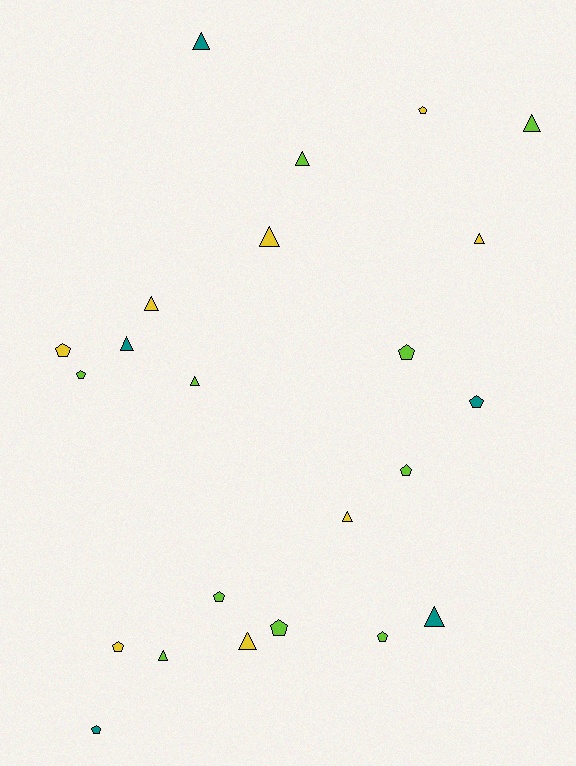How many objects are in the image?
There are 23 objects.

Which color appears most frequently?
Lime, with 10 objects.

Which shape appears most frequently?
Triangle, with 12 objects.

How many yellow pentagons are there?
There are 3 yellow pentagons.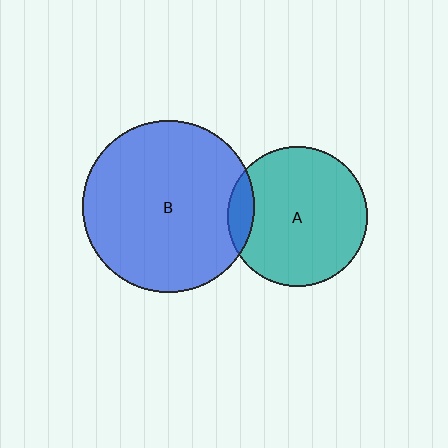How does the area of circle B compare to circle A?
Approximately 1.5 times.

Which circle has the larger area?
Circle B (blue).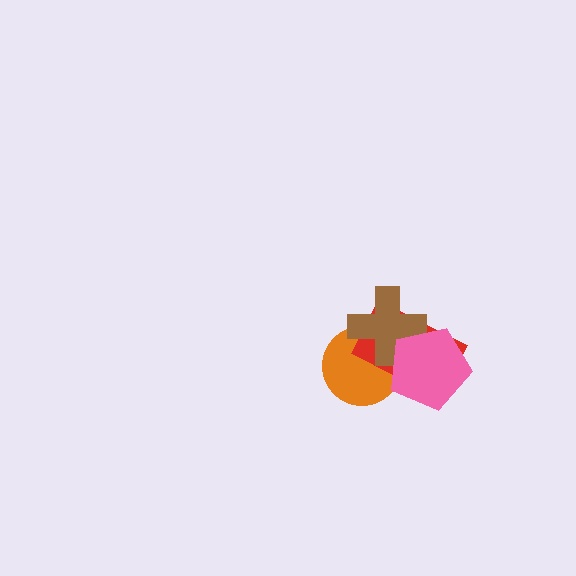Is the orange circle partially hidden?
Yes, it is partially covered by another shape.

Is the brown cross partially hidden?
Yes, it is partially covered by another shape.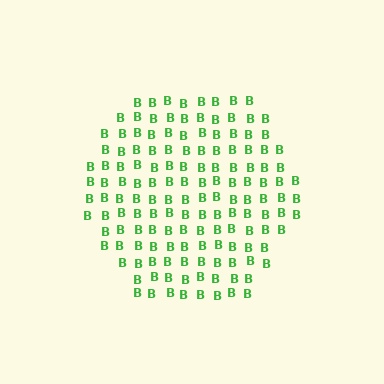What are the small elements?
The small elements are letter B's.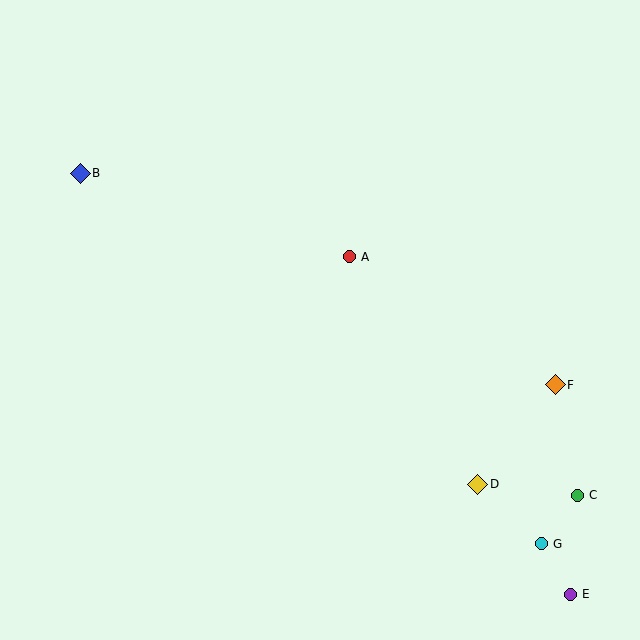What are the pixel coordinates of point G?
Point G is at (541, 544).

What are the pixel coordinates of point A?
Point A is at (349, 257).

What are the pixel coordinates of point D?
Point D is at (478, 484).